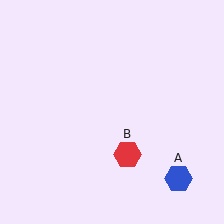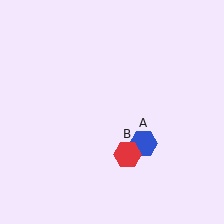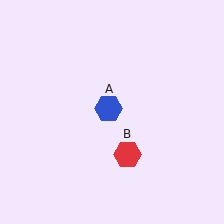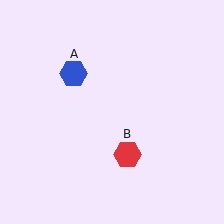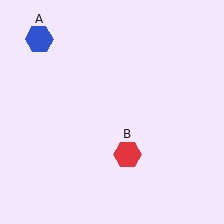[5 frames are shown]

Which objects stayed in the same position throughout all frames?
Red hexagon (object B) remained stationary.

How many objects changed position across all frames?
1 object changed position: blue hexagon (object A).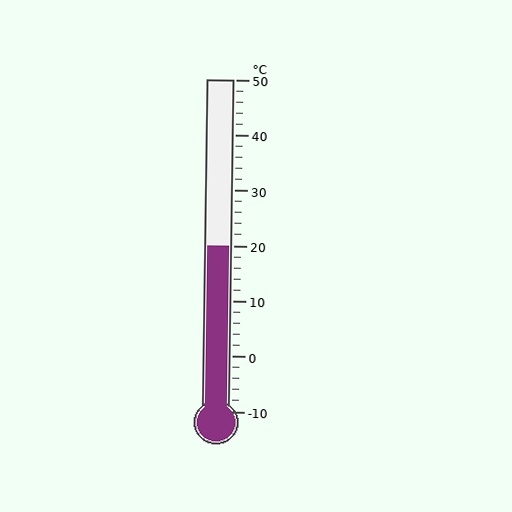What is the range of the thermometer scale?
The thermometer scale ranges from -10°C to 50°C.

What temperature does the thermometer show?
The thermometer shows approximately 20°C.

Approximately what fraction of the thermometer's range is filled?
The thermometer is filled to approximately 50% of its range.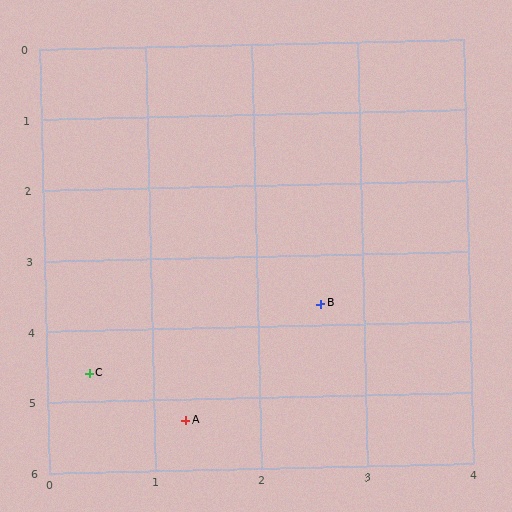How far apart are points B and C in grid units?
Points B and C are about 2.4 grid units apart.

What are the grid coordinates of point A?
Point A is at approximately (1.3, 5.3).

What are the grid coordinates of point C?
Point C is at approximately (0.4, 4.6).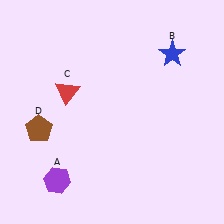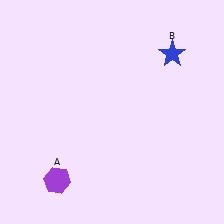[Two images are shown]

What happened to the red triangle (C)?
The red triangle (C) was removed in Image 2. It was in the top-left area of Image 1.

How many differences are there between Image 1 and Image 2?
There are 2 differences between the two images.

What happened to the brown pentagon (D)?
The brown pentagon (D) was removed in Image 2. It was in the bottom-left area of Image 1.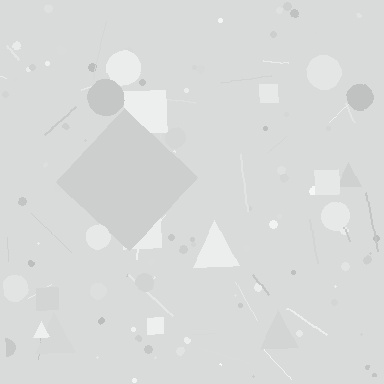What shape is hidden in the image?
A diamond is hidden in the image.